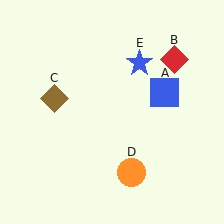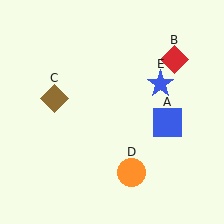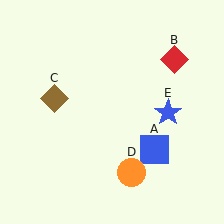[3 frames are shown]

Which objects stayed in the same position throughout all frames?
Red diamond (object B) and brown diamond (object C) and orange circle (object D) remained stationary.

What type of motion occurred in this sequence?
The blue square (object A), blue star (object E) rotated clockwise around the center of the scene.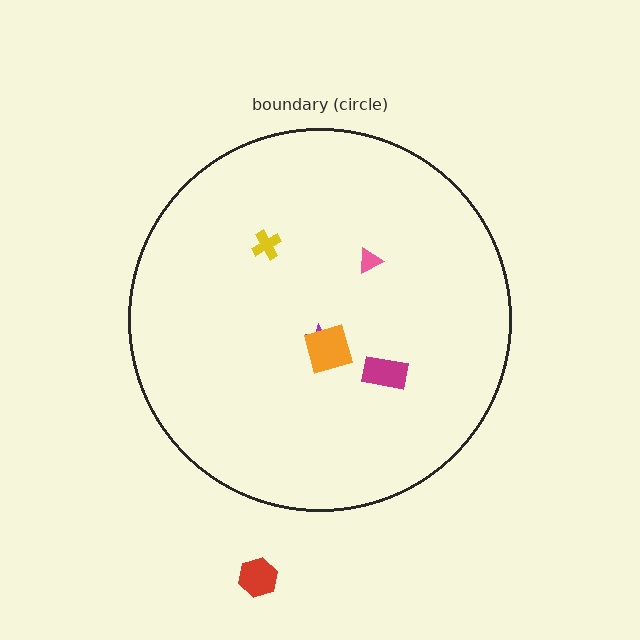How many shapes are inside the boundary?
5 inside, 1 outside.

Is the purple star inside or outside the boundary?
Inside.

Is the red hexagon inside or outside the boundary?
Outside.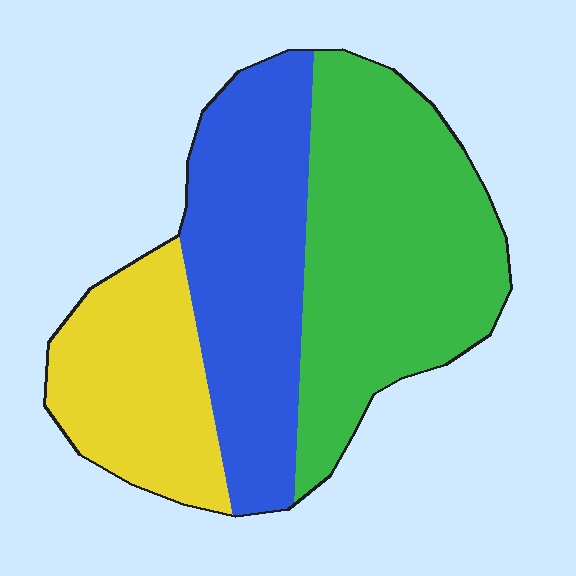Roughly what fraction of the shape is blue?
Blue takes up about one third (1/3) of the shape.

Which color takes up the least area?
Yellow, at roughly 25%.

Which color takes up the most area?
Green, at roughly 45%.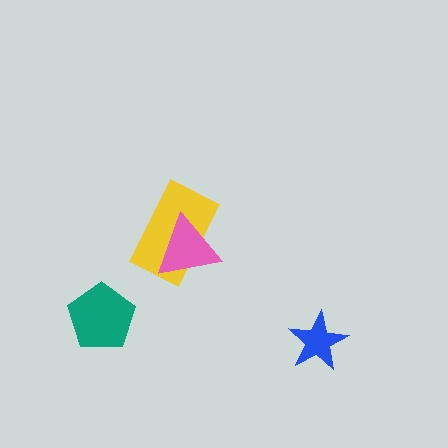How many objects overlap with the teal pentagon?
0 objects overlap with the teal pentagon.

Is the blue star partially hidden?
No, no other shape covers it.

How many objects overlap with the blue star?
0 objects overlap with the blue star.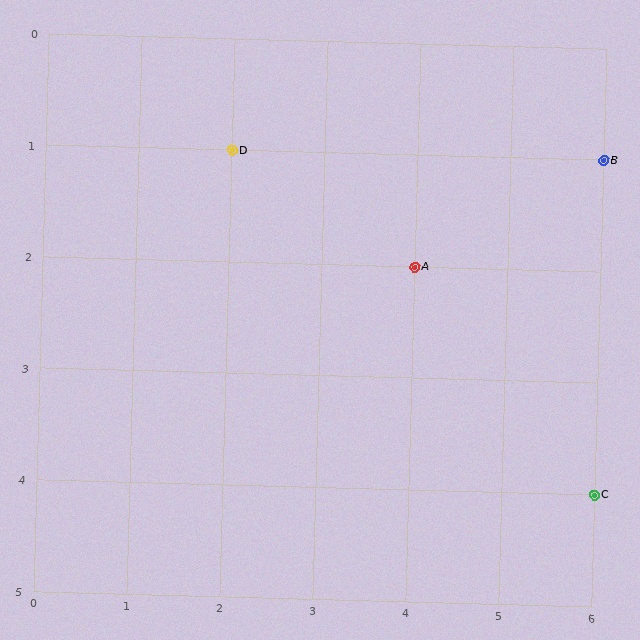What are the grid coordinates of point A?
Point A is at grid coordinates (4, 2).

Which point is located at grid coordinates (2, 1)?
Point D is at (2, 1).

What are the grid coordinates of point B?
Point B is at grid coordinates (6, 1).